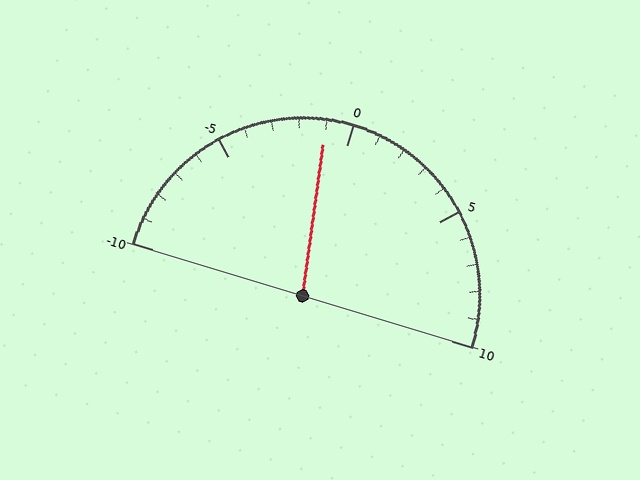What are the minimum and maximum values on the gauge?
The gauge ranges from -10 to 10.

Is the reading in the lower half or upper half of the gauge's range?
The reading is in the lower half of the range (-10 to 10).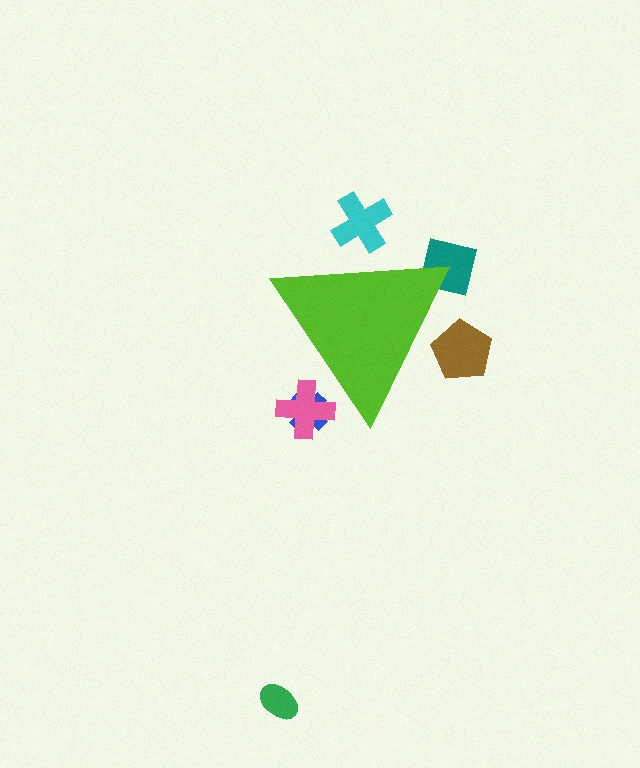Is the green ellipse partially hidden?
No, the green ellipse is fully visible.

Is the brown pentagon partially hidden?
Yes, the brown pentagon is partially hidden behind the lime triangle.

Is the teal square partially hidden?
Yes, the teal square is partially hidden behind the lime triangle.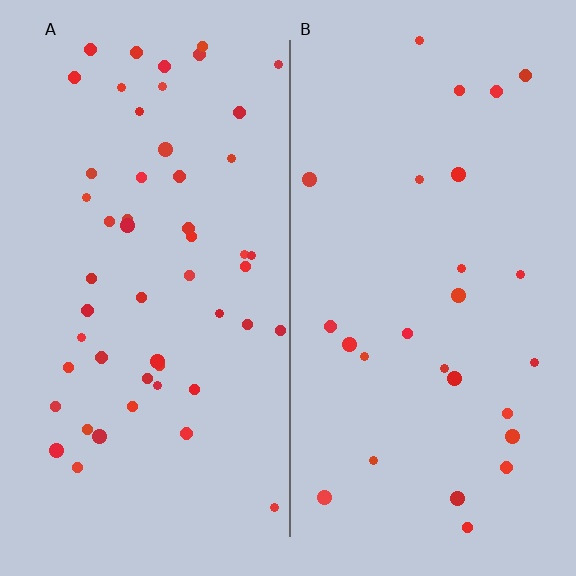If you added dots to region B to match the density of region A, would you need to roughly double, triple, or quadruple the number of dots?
Approximately double.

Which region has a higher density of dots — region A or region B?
A (the left).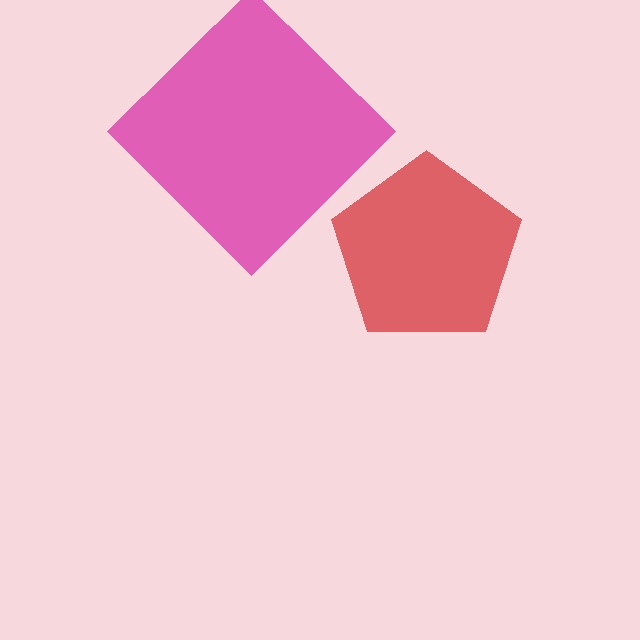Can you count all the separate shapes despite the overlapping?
Yes, there are 2 separate shapes.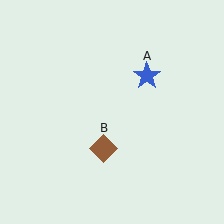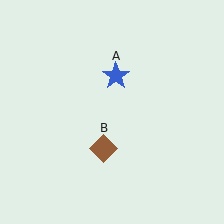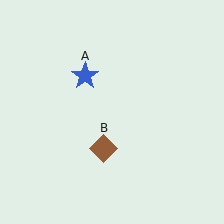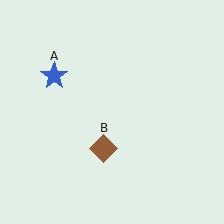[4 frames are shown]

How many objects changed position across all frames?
1 object changed position: blue star (object A).